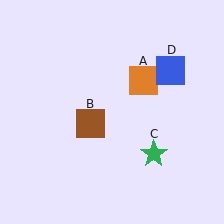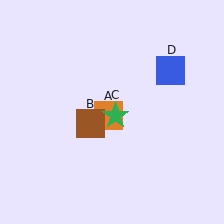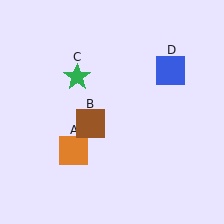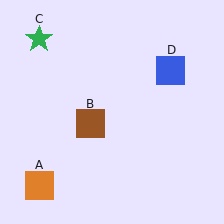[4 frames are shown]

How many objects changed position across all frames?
2 objects changed position: orange square (object A), green star (object C).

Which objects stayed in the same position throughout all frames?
Brown square (object B) and blue square (object D) remained stationary.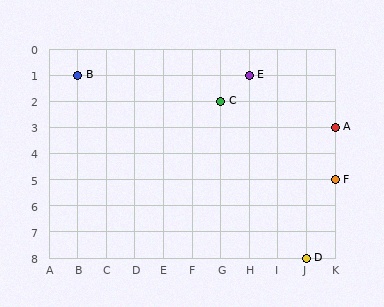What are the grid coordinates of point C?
Point C is at grid coordinates (G, 2).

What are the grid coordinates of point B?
Point B is at grid coordinates (B, 1).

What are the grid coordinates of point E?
Point E is at grid coordinates (H, 1).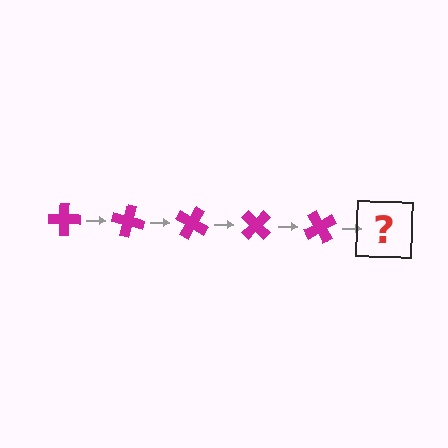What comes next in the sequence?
The next element should be a magenta cross rotated 75 degrees.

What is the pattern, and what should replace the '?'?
The pattern is that the cross rotates 15 degrees each step. The '?' should be a magenta cross rotated 75 degrees.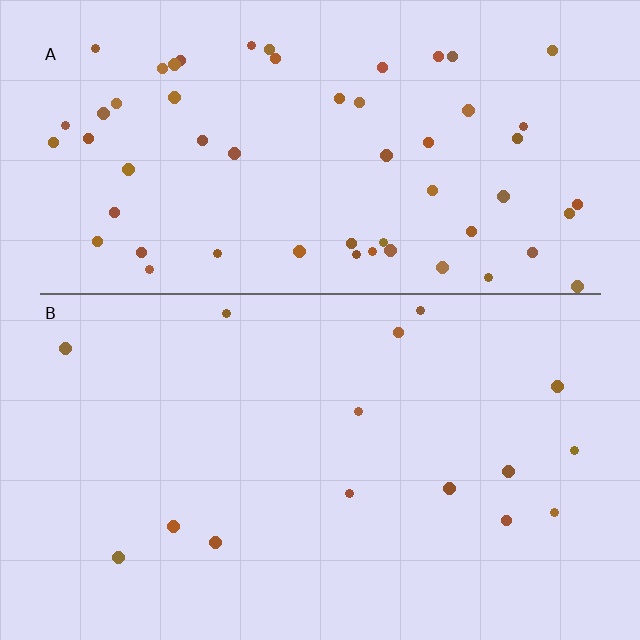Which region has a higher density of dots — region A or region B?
A (the top).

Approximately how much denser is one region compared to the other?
Approximately 3.8× — region A over region B.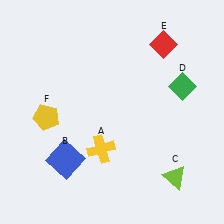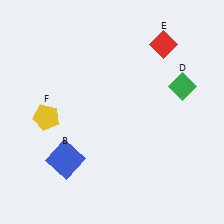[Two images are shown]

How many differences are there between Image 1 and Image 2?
There are 2 differences between the two images.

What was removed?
The lime triangle (C), the yellow cross (A) were removed in Image 2.